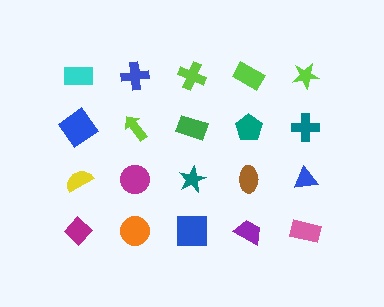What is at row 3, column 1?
A yellow semicircle.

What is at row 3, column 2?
A magenta circle.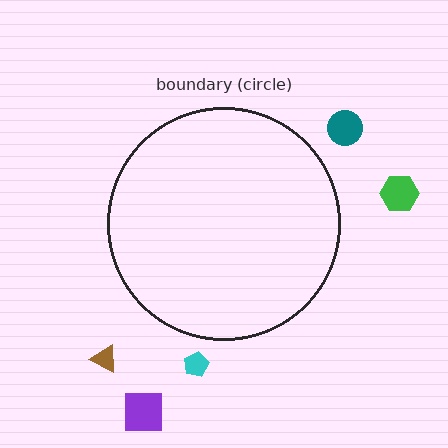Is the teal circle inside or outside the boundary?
Outside.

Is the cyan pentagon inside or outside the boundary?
Outside.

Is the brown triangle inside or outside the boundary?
Outside.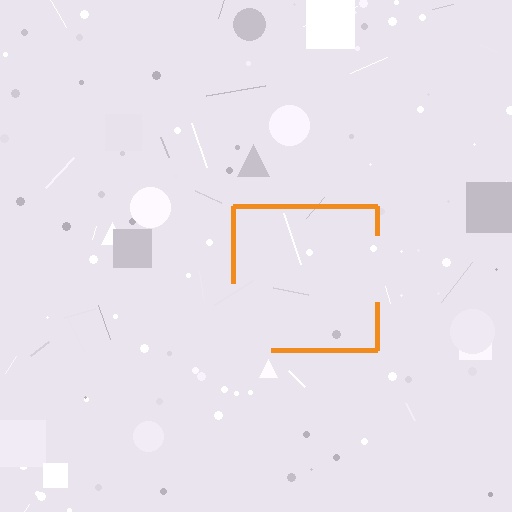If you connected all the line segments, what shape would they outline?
They would outline a square.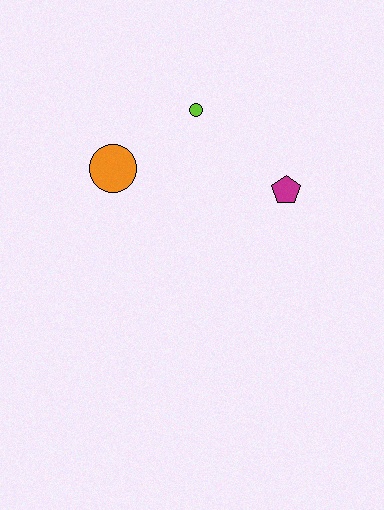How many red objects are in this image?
There are no red objects.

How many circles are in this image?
There are 2 circles.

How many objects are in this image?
There are 3 objects.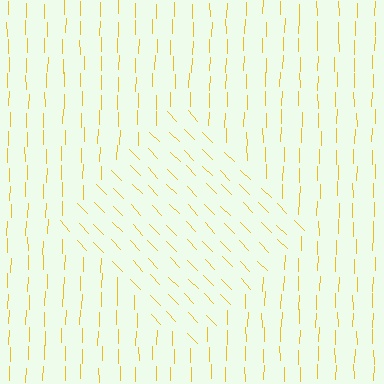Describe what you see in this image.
The image is filled with small yellow line segments. A diamond region in the image has lines oriented differently from the surrounding lines, creating a visible texture boundary.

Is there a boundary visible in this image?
Yes, there is a texture boundary formed by a change in line orientation.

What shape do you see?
I see a diamond.